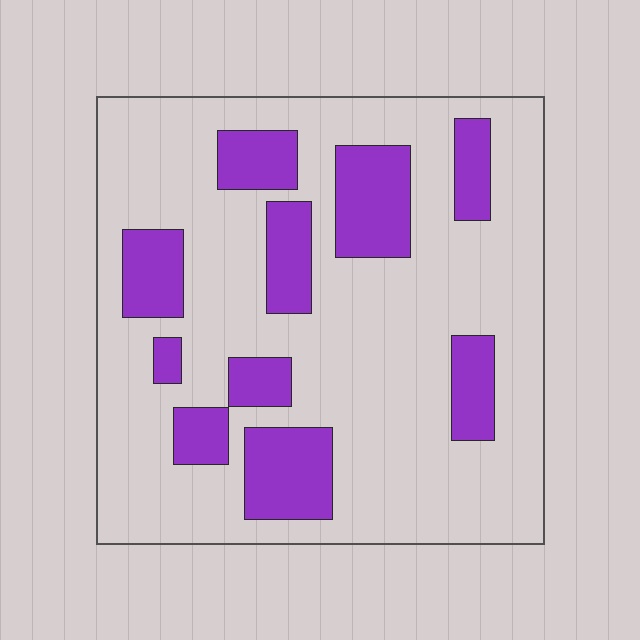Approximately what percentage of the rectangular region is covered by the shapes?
Approximately 25%.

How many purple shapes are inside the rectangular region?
10.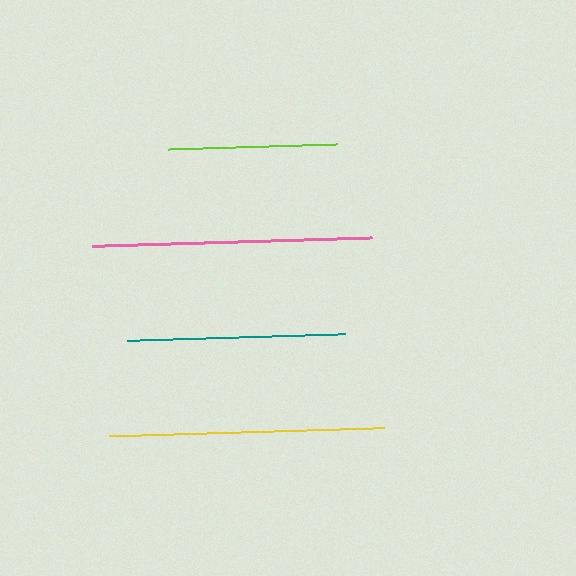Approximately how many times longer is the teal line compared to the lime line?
The teal line is approximately 1.3 times the length of the lime line.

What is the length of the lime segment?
The lime segment is approximately 169 pixels long.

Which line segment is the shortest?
The lime line is the shortest at approximately 169 pixels.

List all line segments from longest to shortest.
From longest to shortest: pink, yellow, teal, lime.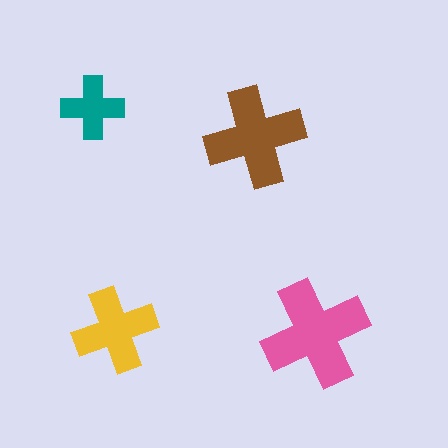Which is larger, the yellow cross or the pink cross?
The pink one.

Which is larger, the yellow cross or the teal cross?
The yellow one.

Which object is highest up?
The teal cross is topmost.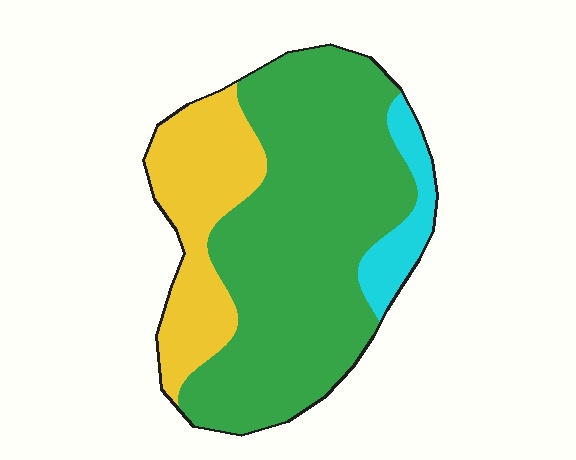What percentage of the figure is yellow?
Yellow takes up about one quarter (1/4) of the figure.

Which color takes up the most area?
Green, at roughly 65%.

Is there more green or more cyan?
Green.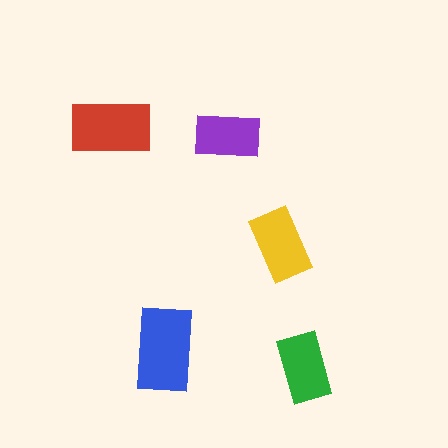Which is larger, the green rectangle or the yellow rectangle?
The yellow one.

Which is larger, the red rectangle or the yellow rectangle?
The red one.